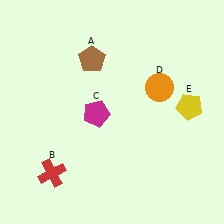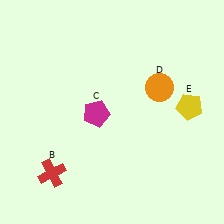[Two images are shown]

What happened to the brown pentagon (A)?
The brown pentagon (A) was removed in Image 2. It was in the top-left area of Image 1.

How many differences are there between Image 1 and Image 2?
There is 1 difference between the two images.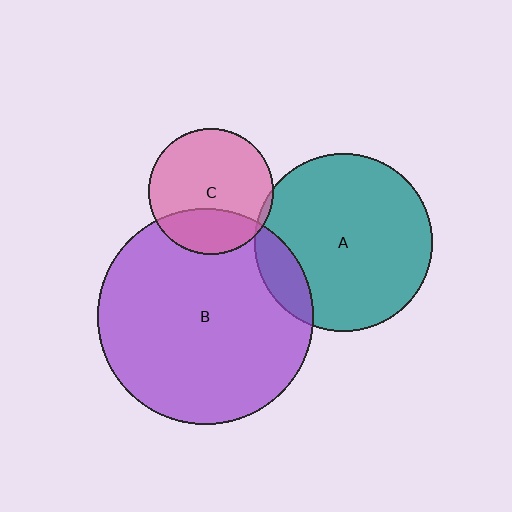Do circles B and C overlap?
Yes.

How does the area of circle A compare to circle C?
Approximately 2.0 times.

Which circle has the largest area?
Circle B (purple).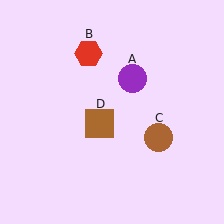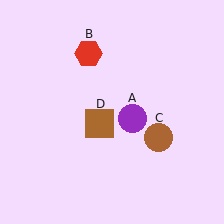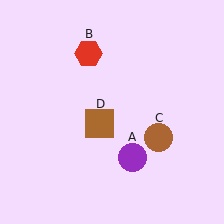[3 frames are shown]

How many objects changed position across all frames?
1 object changed position: purple circle (object A).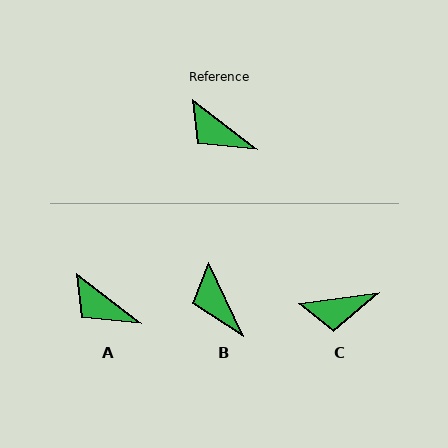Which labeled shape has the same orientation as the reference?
A.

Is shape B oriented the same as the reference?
No, it is off by about 28 degrees.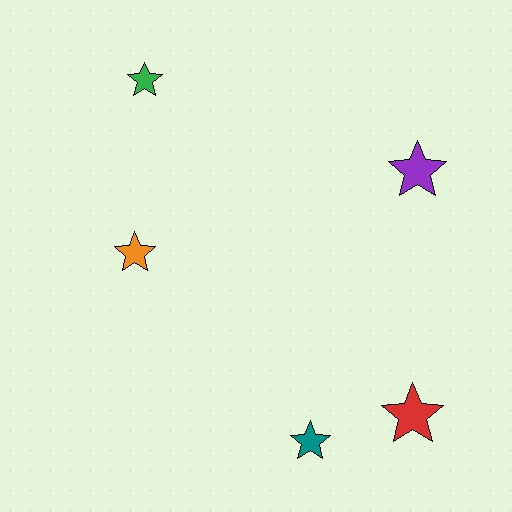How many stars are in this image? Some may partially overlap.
There are 5 stars.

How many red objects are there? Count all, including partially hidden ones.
There is 1 red object.